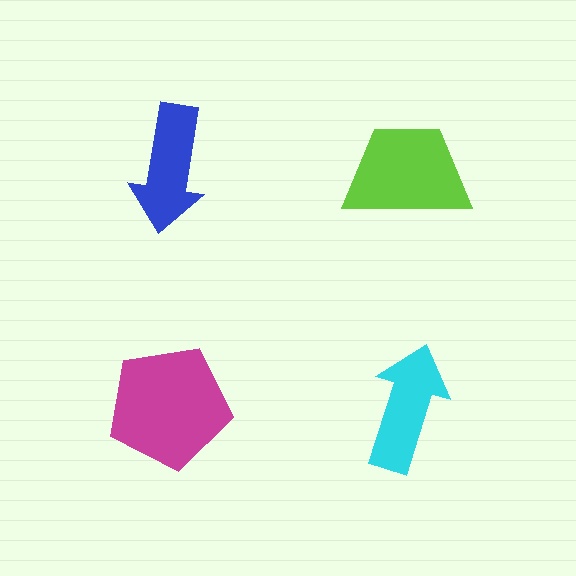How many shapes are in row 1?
2 shapes.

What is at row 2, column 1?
A magenta pentagon.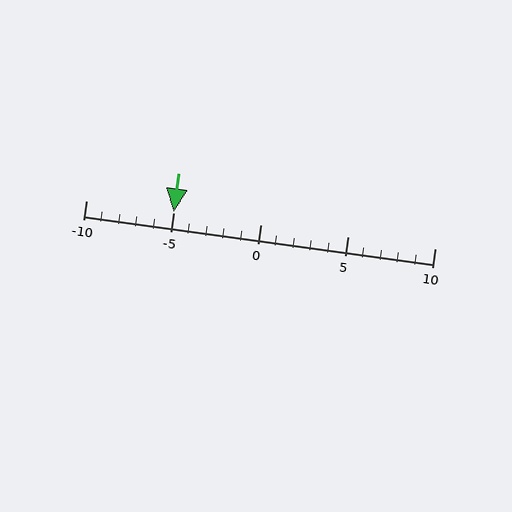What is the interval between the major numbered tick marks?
The major tick marks are spaced 5 units apart.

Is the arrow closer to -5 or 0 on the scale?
The arrow is closer to -5.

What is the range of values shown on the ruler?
The ruler shows values from -10 to 10.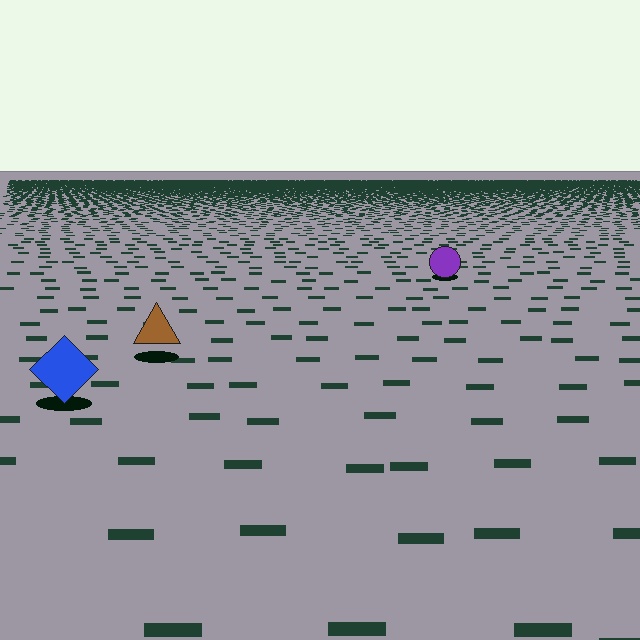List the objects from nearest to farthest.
From nearest to farthest: the blue diamond, the brown triangle, the purple circle.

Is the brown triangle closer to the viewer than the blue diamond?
No. The blue diamond is closer — you can tell from the texture gradient: the ground texture is coarser near it.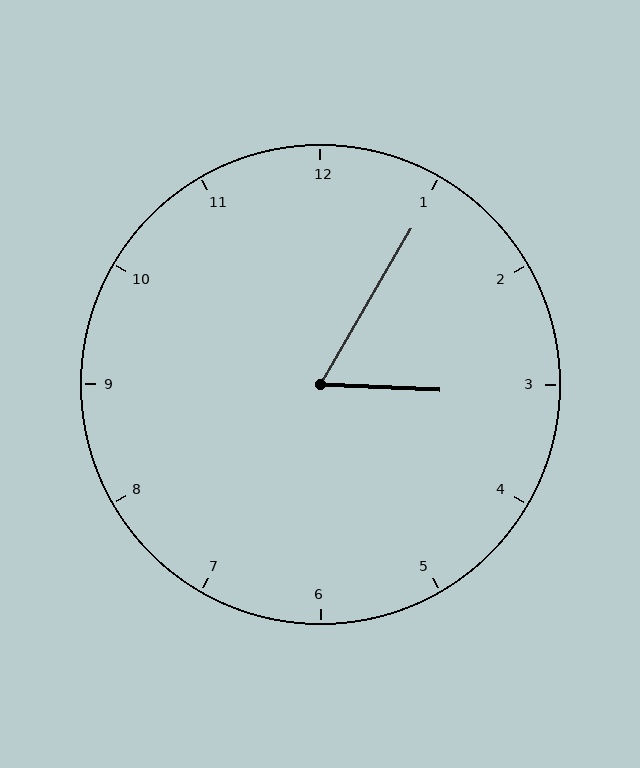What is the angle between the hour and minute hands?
Approximately 62 degrees.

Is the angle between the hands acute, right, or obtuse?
It is acute.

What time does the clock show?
3:05.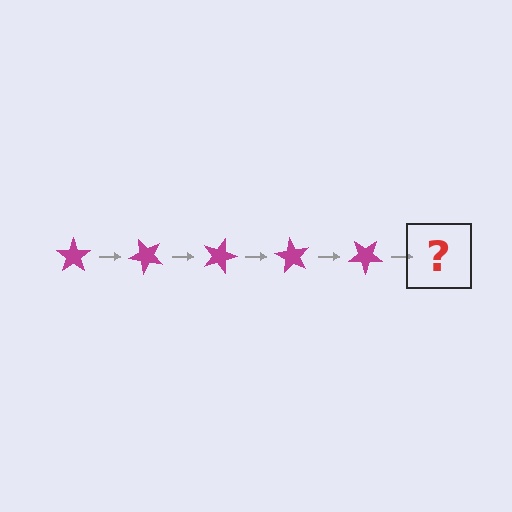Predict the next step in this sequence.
The next step is a magenta star rotated 225 degrees.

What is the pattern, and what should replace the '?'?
The pattern is that the star rotates 45 degrees each step. The '?' should be a magenta star rotated 225 degrees.